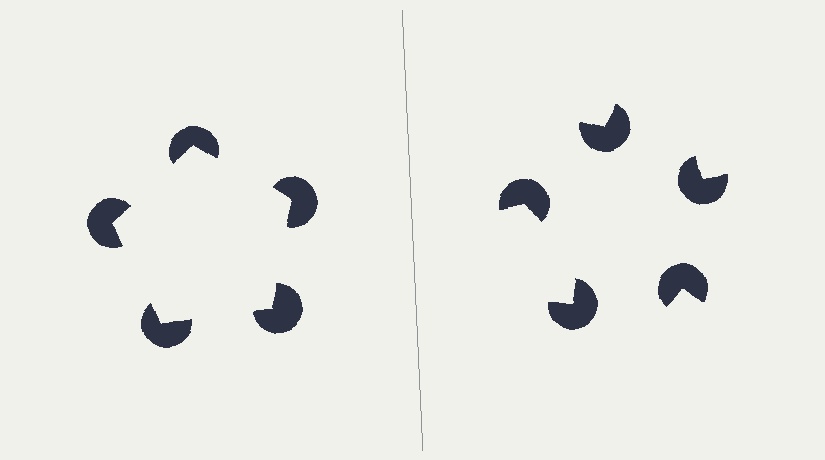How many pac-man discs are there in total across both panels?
10 — 5 on each side.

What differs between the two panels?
The pac-man discs are positioned identically on both sides; only the wedge orientations differ. On the left they align to a pentagon; on the right they are misaligned.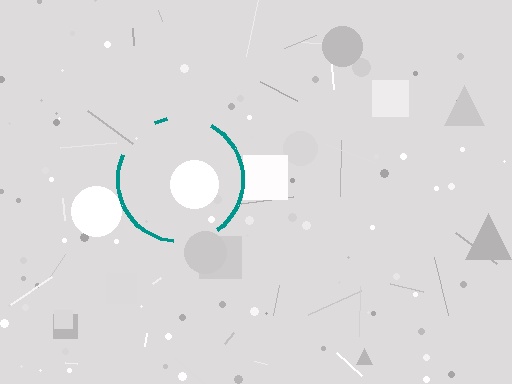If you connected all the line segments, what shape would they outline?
They would outline a circle.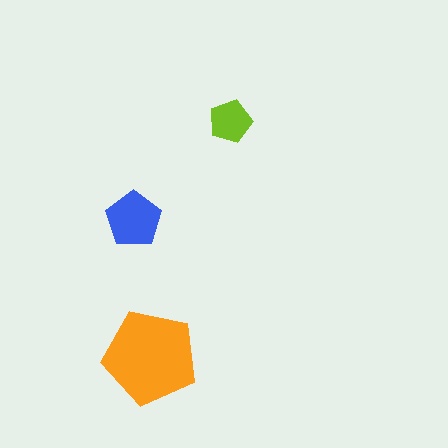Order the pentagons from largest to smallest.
the orange one, the blue one, the lime one.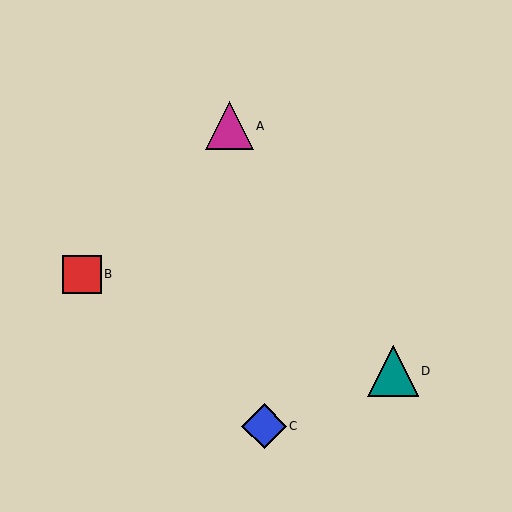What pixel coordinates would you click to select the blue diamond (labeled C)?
Click at (264, 426) to select the blue diamond C.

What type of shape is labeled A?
Shape A is a magenta triangle.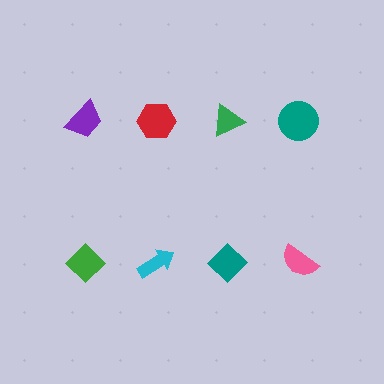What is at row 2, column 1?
A green diamond.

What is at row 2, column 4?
A pink semicircle.